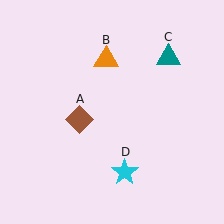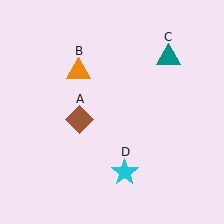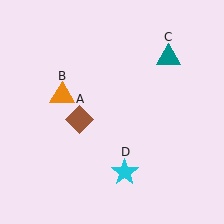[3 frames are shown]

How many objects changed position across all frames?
1 object changed position: orange triangle (object B).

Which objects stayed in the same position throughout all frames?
Brown diamond (object A) and teal triangle (object C) and cyan star (object D) remained stationary.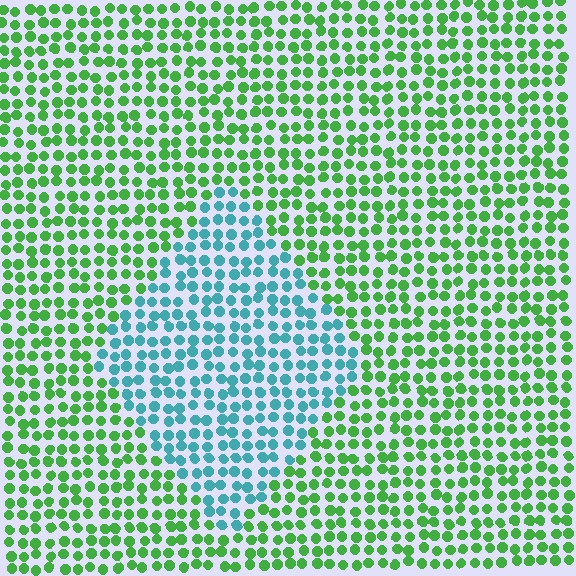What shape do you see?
I see a diamond.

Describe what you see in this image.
The image is filled with small green elements in a uniform arrangement. A diamond-shaped region is visible where the elements are tinted to a slightly different hue, forming a subtle color boundary.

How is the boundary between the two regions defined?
The boundary is defined purely by a slight shift in hue (about 63 degrees). Spacing, size, and orientation are identical on both sides.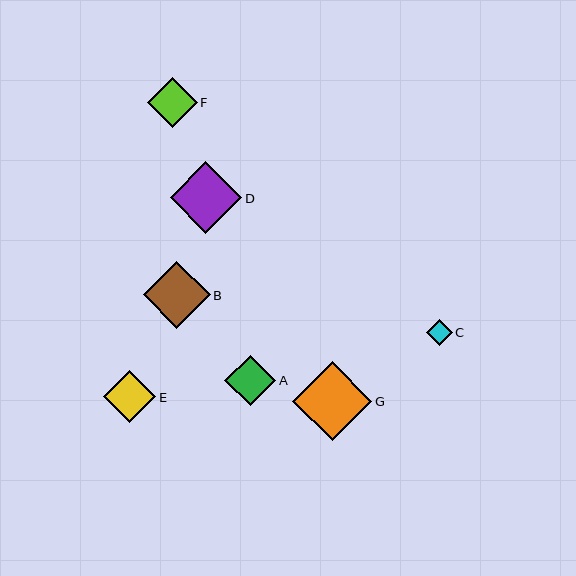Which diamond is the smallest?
Diamond C is the smallest with a size of approximately 26 pixels.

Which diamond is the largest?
Diamond G is the largest with a size of approximately 79 pixels.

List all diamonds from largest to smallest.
From largest to smallest: G, D, B, E, A, F, C.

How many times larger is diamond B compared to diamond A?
Diamond B is approximately 1.3 times the size of diamond A.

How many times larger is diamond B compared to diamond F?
Diamond B is approximately 1.3 times the size of diamond F.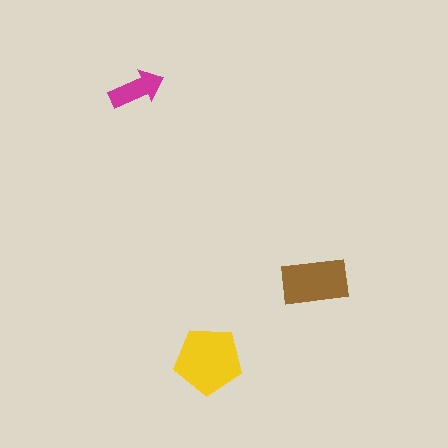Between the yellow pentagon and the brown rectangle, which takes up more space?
The yellow pentagon.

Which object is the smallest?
The magenta arrow.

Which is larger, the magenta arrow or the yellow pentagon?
The yellow pentagon.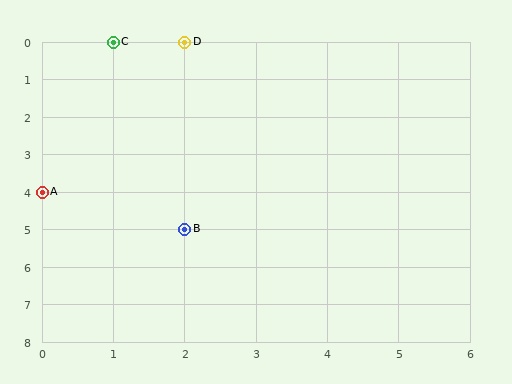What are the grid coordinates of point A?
Point A is at grid coordinates (0, 4).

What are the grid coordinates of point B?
Point B is at grid coordinates (2, 5).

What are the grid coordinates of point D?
Point D is at grid coordinates (2, 0).